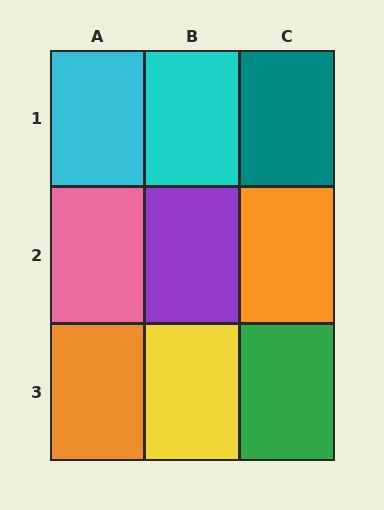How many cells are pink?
1 cell is pink.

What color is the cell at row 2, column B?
Purple.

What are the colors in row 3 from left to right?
Orange, yellow, green.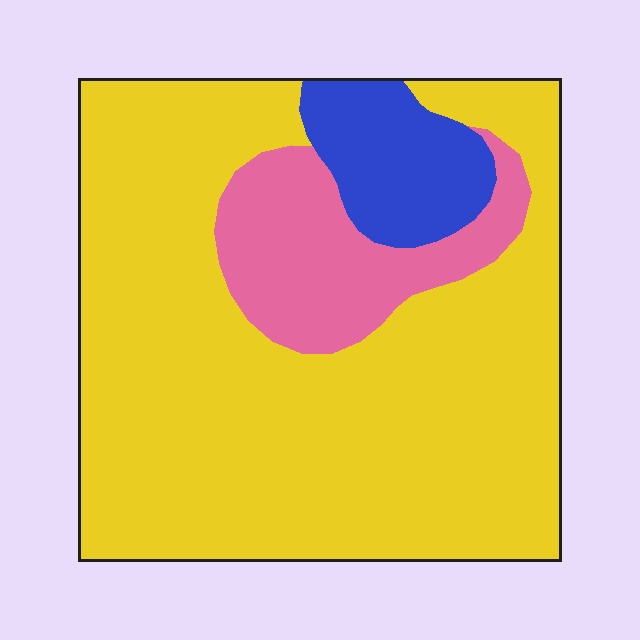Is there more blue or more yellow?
Yellow.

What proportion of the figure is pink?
Pink covers roughly 15% of the figure.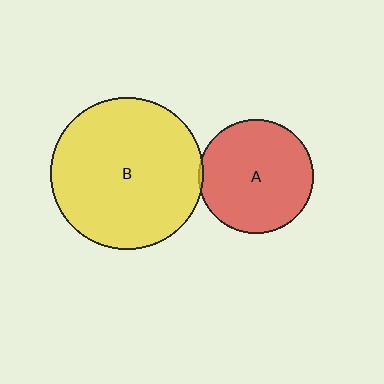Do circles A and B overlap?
Yes.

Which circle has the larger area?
Circle B (yellow).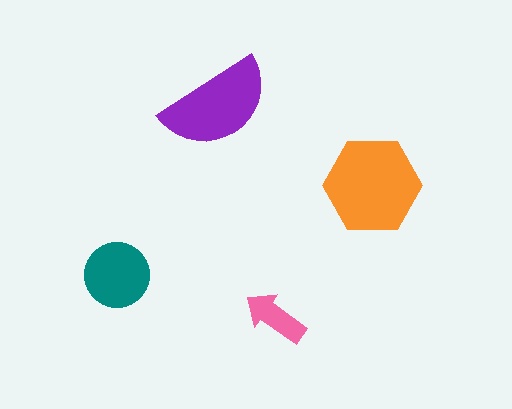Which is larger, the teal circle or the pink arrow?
The teal circle.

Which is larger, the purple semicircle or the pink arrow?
The purple semicircle.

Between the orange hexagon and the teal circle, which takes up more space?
The orange hexagon.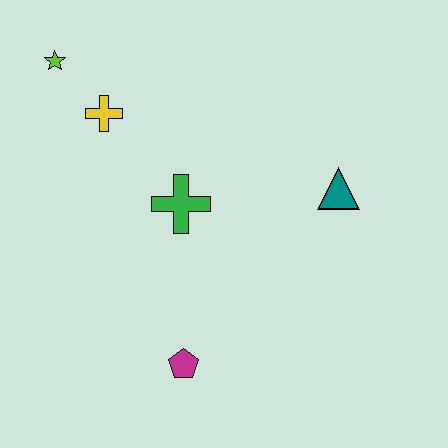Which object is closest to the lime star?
The yellow cross is closest to the lime star.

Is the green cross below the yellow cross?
Yes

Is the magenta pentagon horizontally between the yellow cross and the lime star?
No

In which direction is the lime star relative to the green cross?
The lime star is above the green cross.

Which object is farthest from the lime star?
The magenta pentagon is farthest from the lime star.